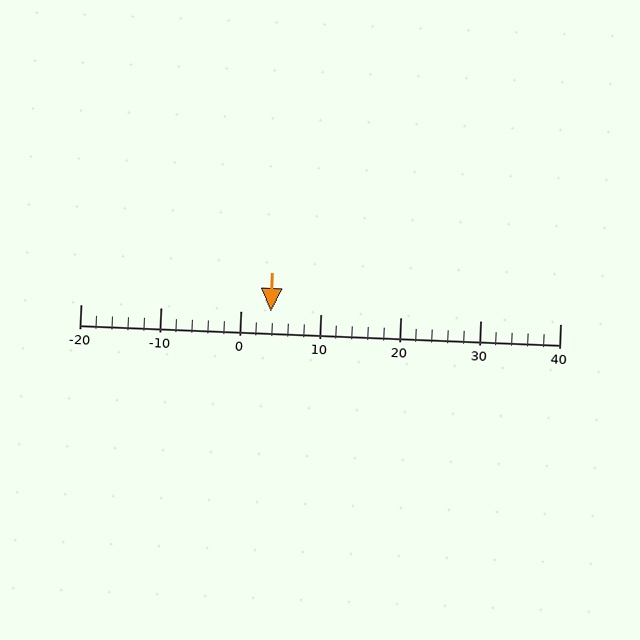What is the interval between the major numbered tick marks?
The major tick marks are spaced 10 units apart.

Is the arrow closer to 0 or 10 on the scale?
The arrow is closer to 0.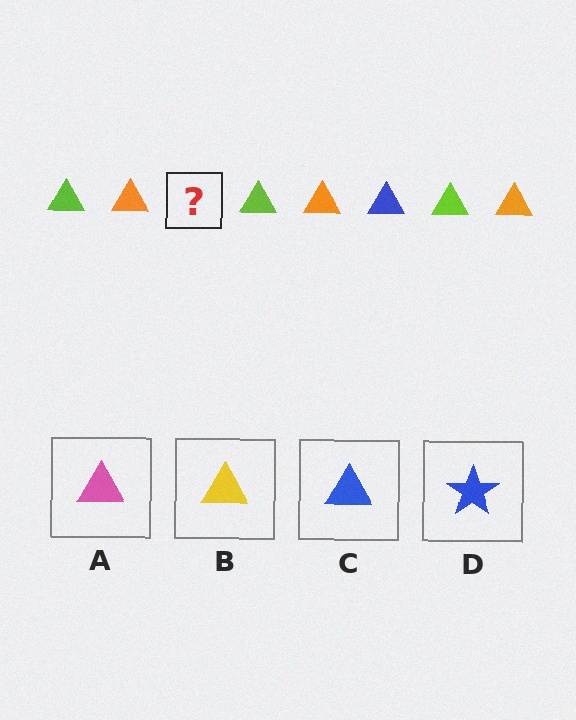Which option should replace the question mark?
Option C.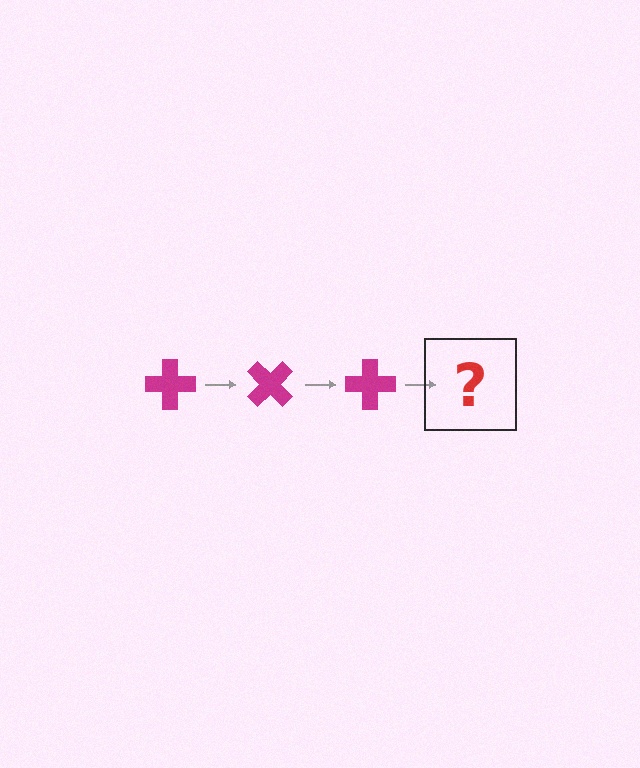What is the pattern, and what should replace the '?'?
The pattern is that the cross rotates 45 degrees each step. The '?' should be a magenta cross rotated 135 degrees.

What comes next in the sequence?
The next element should be a magenta cross rotated 135 degrees.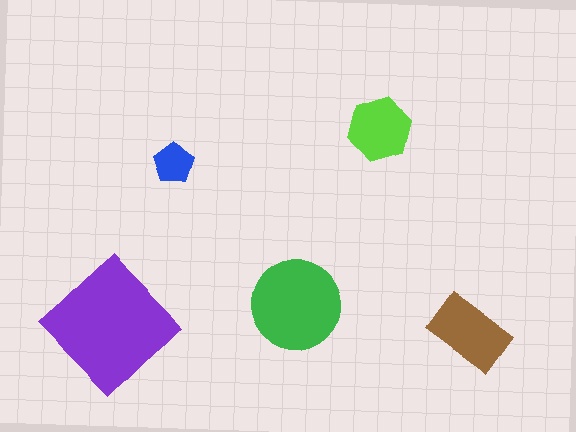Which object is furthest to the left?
The purple diamond is leftmost.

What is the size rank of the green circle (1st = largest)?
2nd.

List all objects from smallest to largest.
The blue pentagon, the lime hexagon, the brown rectangle, the green circle, the purple diamond.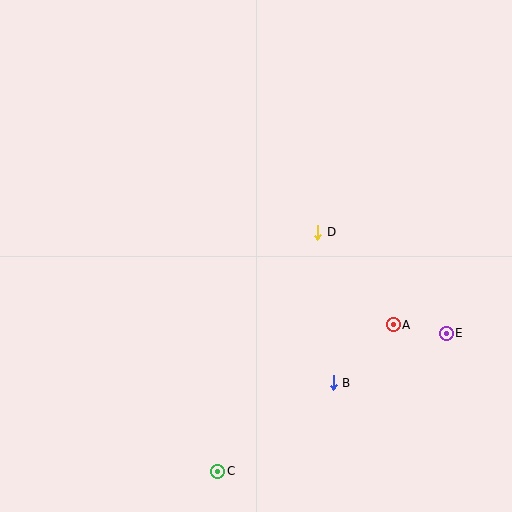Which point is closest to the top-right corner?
Point D is closest to the top-right corner.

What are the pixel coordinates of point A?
Point A is at (393, 325).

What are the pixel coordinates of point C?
Point C is at (218, 471).